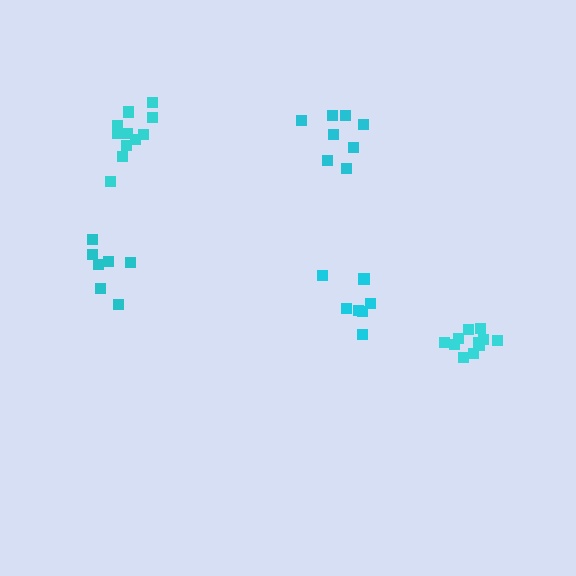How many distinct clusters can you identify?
There are 5 distinct clusters.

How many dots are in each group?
Group 1: 11 dots, Group 2: 11 dots, Group 3: 8 dots, Group 4: 7 dots, Group 5: 7 dots (44 total).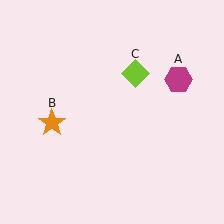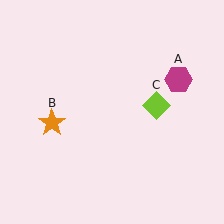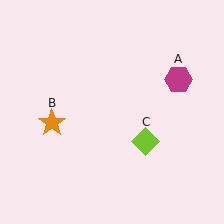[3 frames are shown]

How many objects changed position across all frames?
1 object changed position: lime diamond (object C).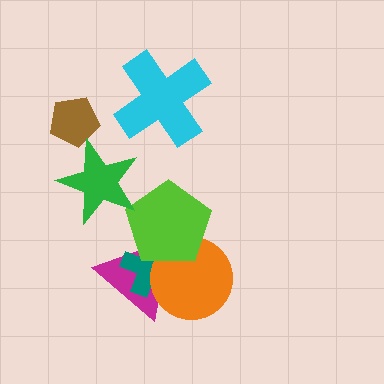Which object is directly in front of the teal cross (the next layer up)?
The orange circle is directly in front of the teal cross.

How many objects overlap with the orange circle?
3 objects overlap with the orange circle.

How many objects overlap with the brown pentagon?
0 objects overlap with the brown pentagon.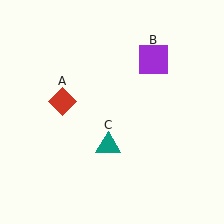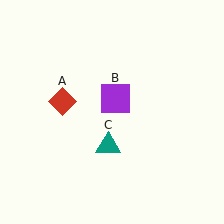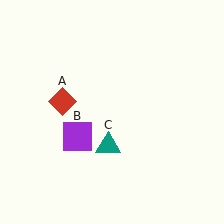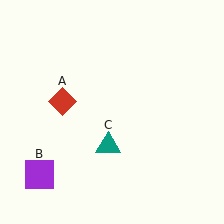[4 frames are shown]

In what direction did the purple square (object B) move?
The purple square (object B) moved down and to the left.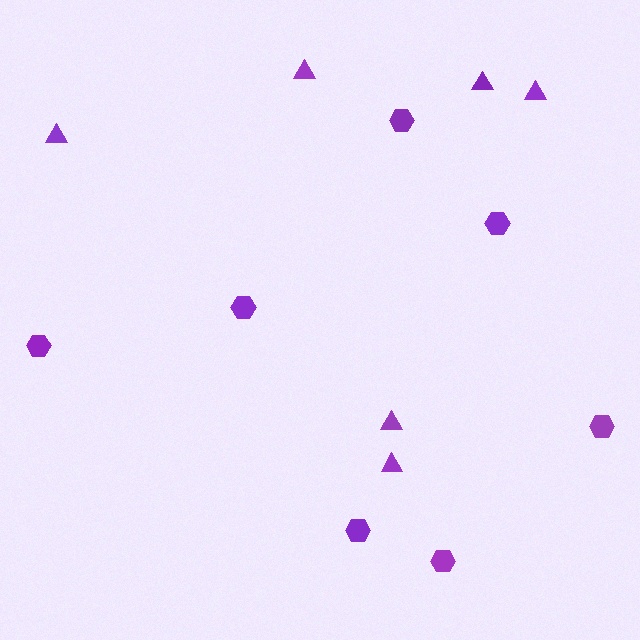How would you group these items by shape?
There are 2 groups: one group of triangles (6) and one group of hexagons (7).